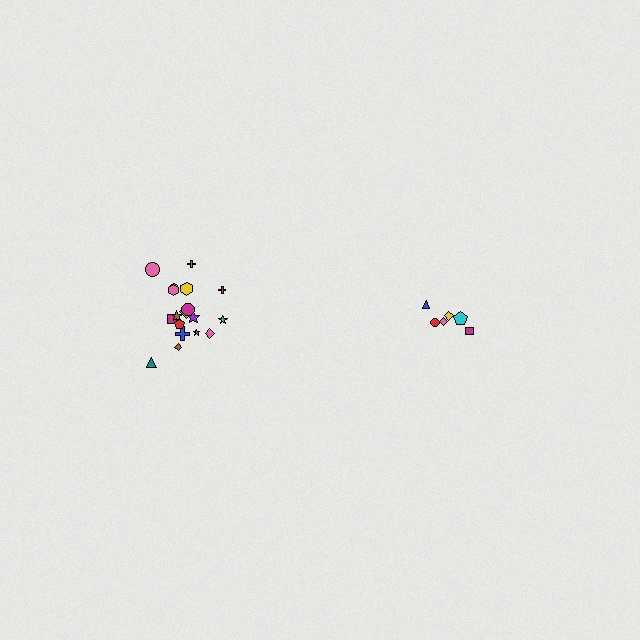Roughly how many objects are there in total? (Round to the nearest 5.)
Roughly 25 objects in total.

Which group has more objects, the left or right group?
The left group.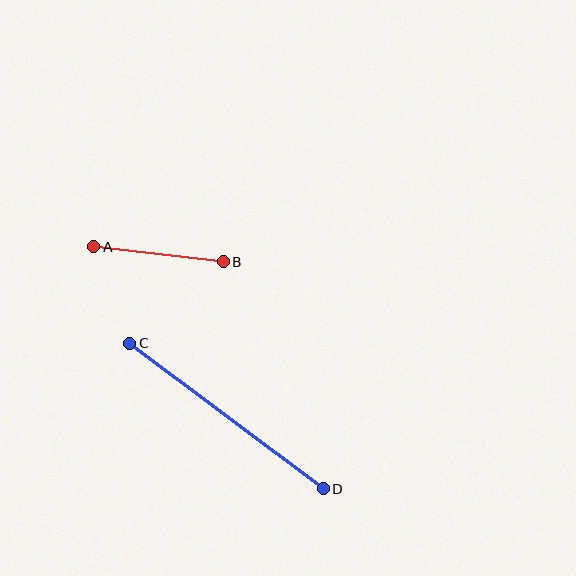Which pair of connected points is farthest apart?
Points C and D are farthest apart.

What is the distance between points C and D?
The distance is approximately 242 pixels.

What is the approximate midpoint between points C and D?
The midpoint is at approximately (227, 416) pixels.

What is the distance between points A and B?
The distance is approximately 130 pixels.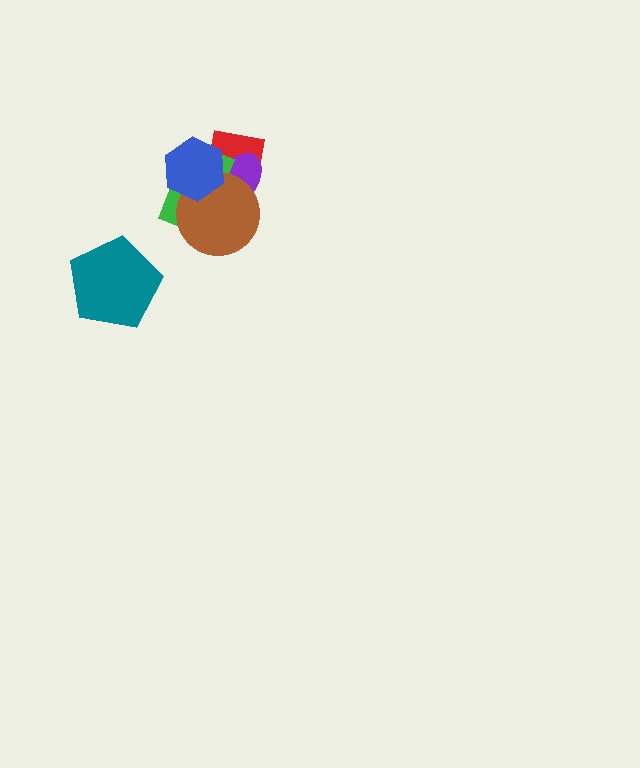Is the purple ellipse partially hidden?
Yes, it is partially covered by another shape.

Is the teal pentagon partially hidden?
No, no other shape covers it.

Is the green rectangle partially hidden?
Yes, it is partially covered by another shape.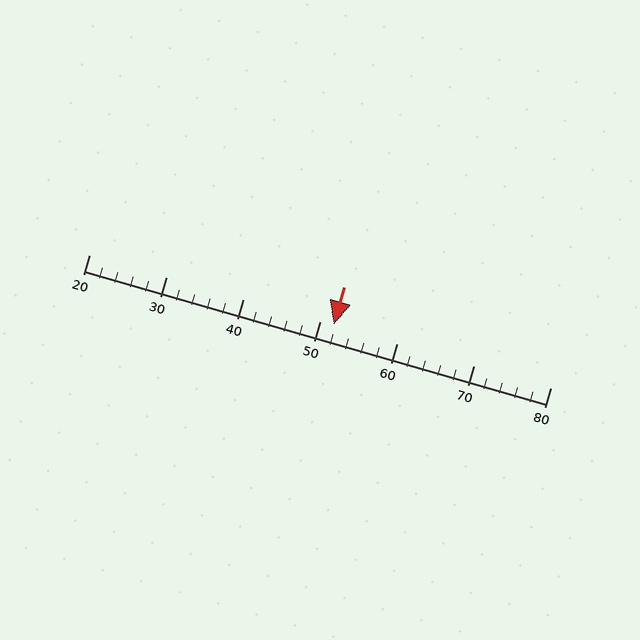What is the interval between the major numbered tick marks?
The major tick marks are spaced 10 units apart.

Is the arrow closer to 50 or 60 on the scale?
The arrow is closer to 50.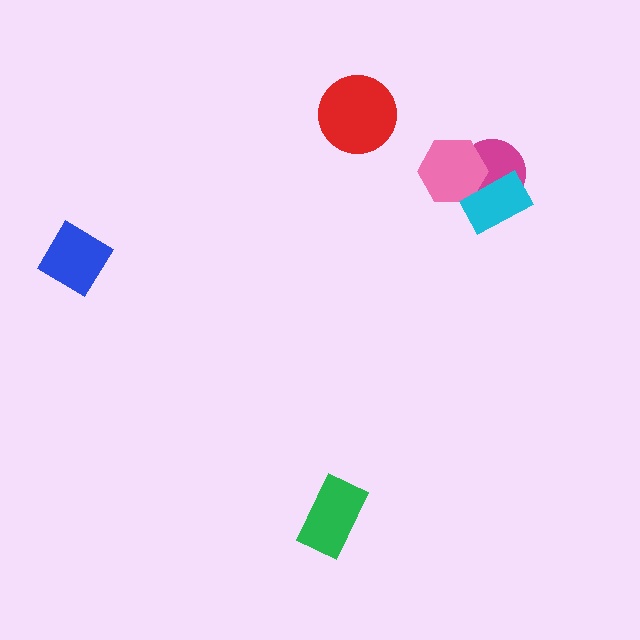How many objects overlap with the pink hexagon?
2 objects overlap with the pink hexagon.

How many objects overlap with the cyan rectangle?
2 objects overlap with the cyan rectangle.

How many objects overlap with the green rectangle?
0 objects overlap with the green rectangle.